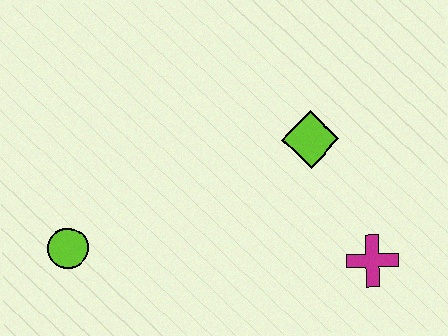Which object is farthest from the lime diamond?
The lime circle is farthest from the lime diamond.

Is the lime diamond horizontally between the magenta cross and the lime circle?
Yes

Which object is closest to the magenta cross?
The lime diamond is closest to the magenta cross.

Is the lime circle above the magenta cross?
Yes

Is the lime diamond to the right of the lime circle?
Yes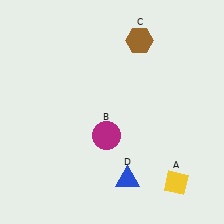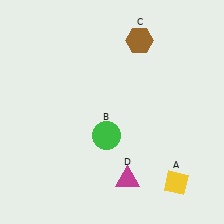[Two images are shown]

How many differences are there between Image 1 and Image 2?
There are 2 differences between the two images.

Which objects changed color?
B changed from magenta to green. D changed from blue to magenta.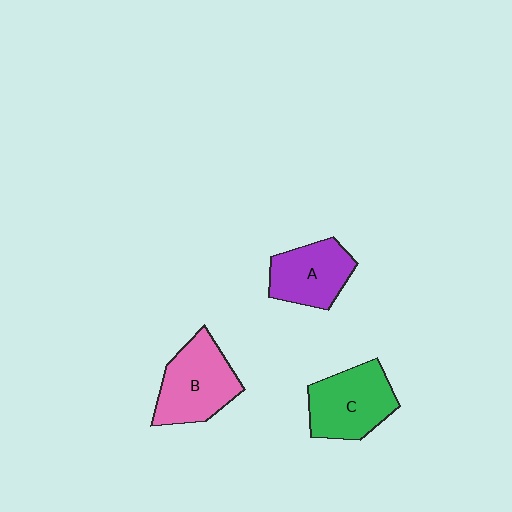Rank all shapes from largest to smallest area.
From largest to smallest: B (pink), C (green), A (purple).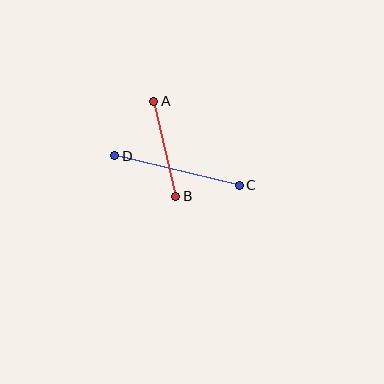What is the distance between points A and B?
The distance is approximately 98 pixels.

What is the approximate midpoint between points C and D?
The midpoint is at approximately (177, 170) pixels.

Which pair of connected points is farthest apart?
Points C and D are farthest apart.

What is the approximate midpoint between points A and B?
The midpoint is at approximately (165, 149) pixels.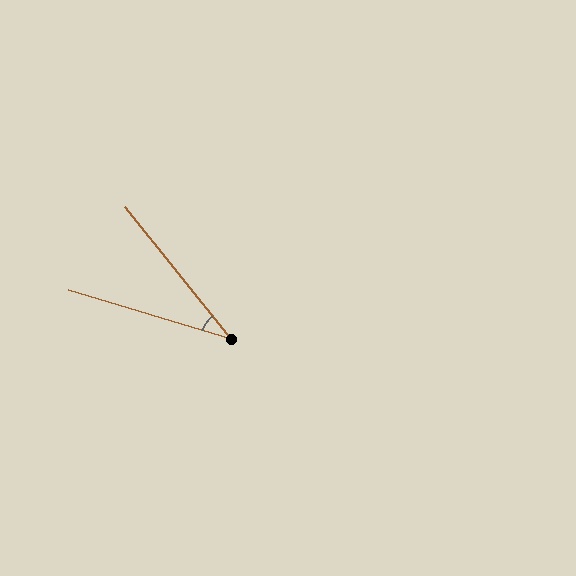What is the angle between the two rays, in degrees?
Approximately 35 degrees.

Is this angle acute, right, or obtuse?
It is acute.